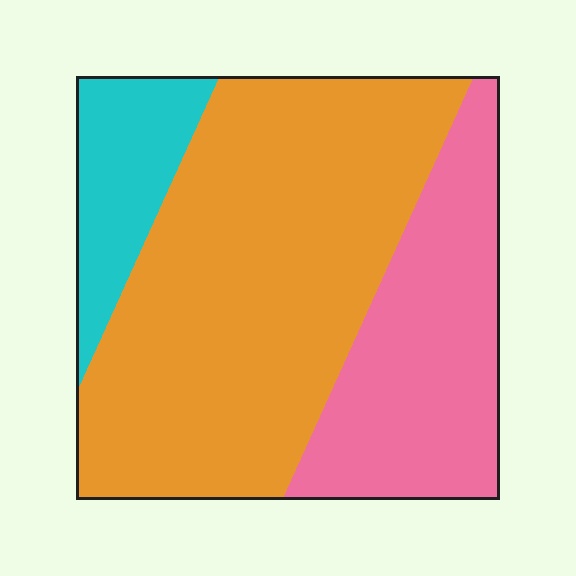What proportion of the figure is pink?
Pink covers 29% of the figure.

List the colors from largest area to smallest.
From largest to smallest: orange, pink, cyan.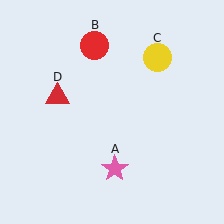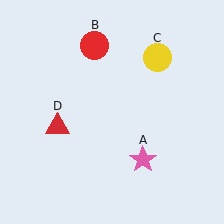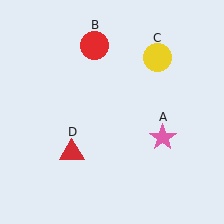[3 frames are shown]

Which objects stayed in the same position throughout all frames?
Red circle (object B) and yellow circle (object C) remained stationary.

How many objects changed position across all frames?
2 objects changed position: pink star (object A), red triangle (object D).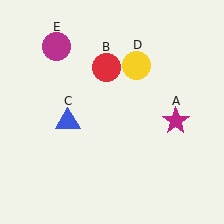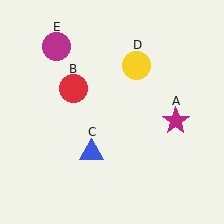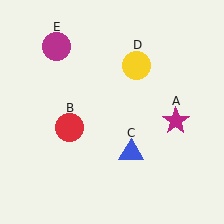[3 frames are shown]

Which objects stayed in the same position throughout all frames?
Magenta star (object A) and yellow circle (object D) and magenta circle (object E) remained stationary.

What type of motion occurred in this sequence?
The red circle (object B), blue triangle (object C) rotated counterclockwise around the center of the scene.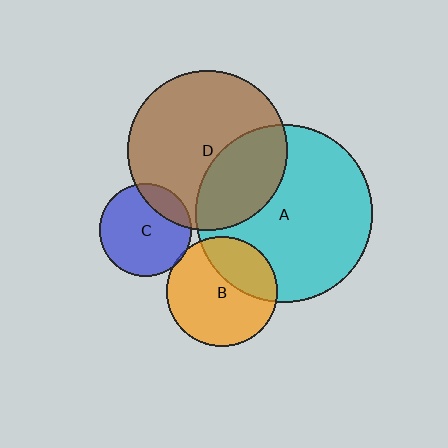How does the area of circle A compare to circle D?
Approximately 1.2 times.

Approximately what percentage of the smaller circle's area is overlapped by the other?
Approximately 35%.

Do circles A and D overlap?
Yes.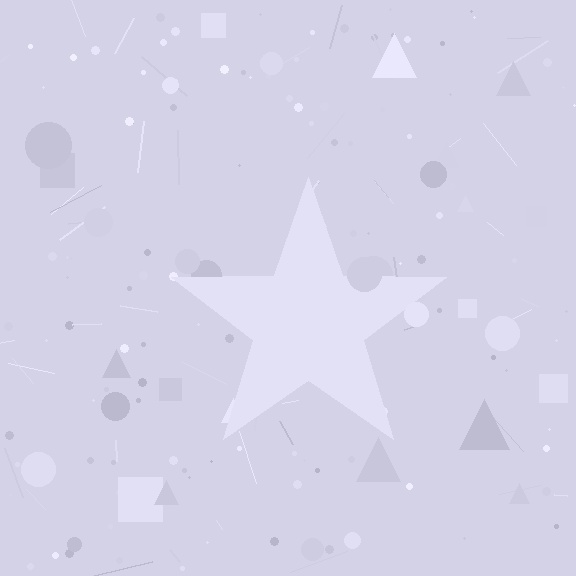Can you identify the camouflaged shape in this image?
The camouflaged shape is a star.